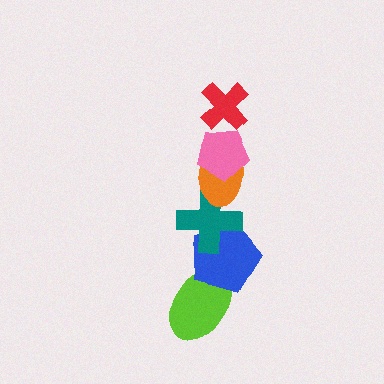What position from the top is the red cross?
The red cross is 1st from the top.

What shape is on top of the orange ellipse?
The pink pentagon is on top of the orange ellipse.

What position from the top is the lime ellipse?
The lime ellipse is 6th from the top.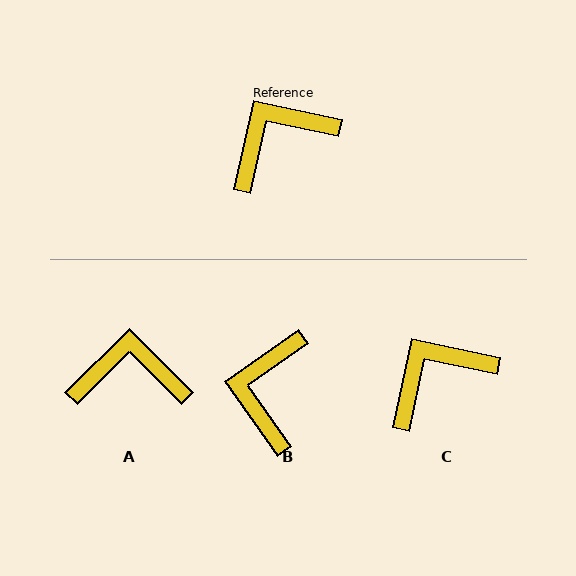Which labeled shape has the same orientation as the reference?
C.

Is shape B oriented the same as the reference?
No, it is off by about 47 degrees.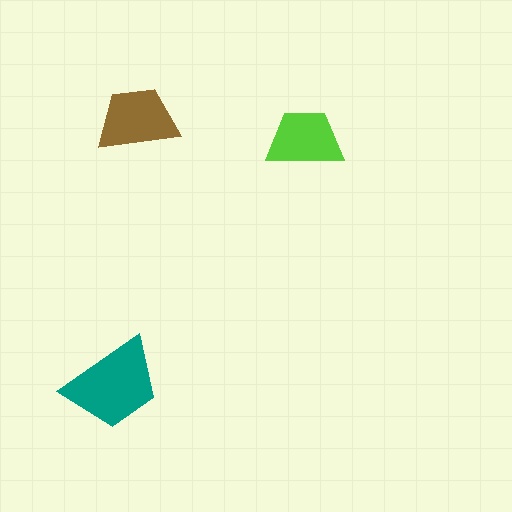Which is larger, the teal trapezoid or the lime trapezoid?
The teal one.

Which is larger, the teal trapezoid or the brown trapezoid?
The teal one.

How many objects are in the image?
There are 3 objects in the image.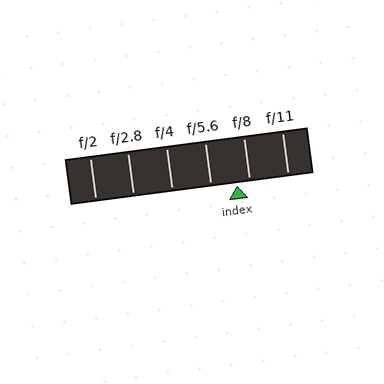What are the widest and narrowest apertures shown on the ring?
The widest aperture shown is f/2 and the narrowest is f/11.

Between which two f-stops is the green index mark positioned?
The index mark is between f/5.6 and f/8.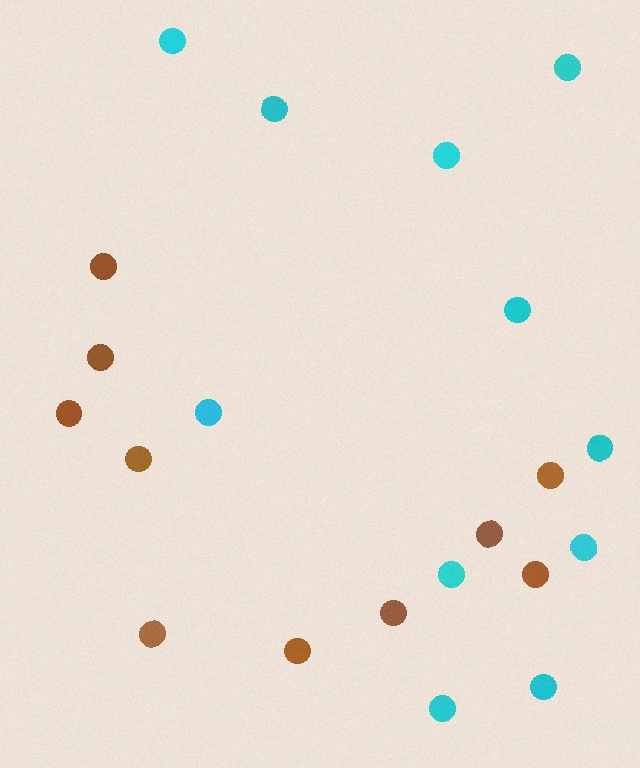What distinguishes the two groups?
There are 2 groups: one group of cyan circles (11) and one group of brown circles (10).